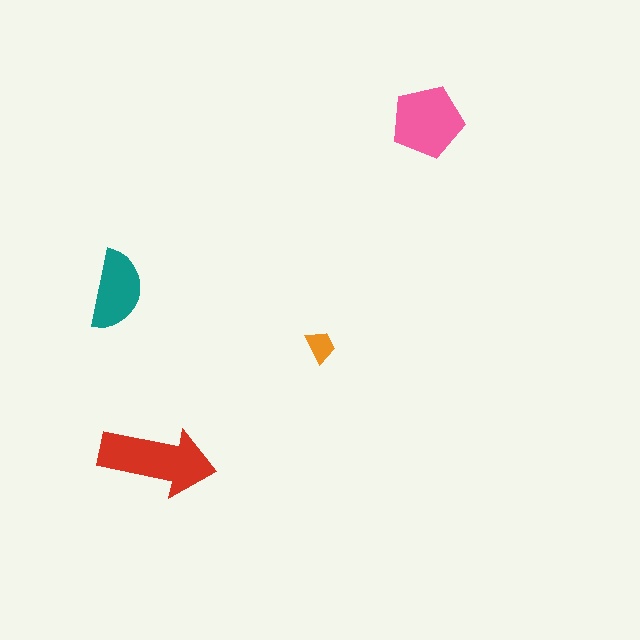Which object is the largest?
The red arrow.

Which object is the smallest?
The orange trapezoid.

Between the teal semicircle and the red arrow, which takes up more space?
The red arrow.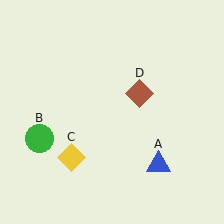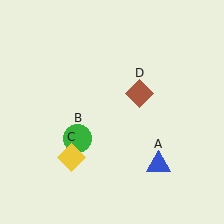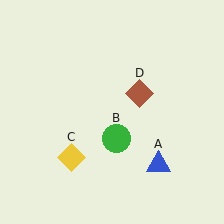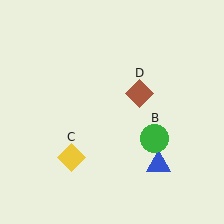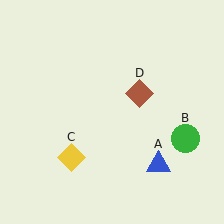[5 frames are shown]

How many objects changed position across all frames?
1 object changed position: green circle (object B).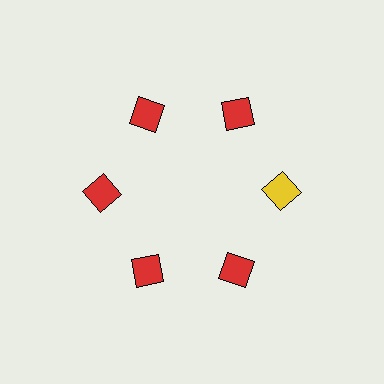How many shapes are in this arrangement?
There are 6 shapes arranged in a ring pattern.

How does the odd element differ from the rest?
It has a different color: yellow instead of red.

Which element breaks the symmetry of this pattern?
The yellow diamond at roughly the 3 o'clock position breaks the symmetry. All other shapes are red diamonds.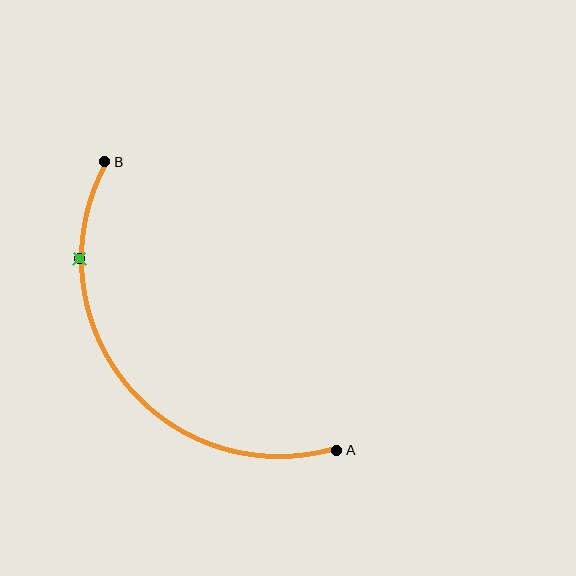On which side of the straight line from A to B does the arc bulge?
The arc bulges below and to the left of the straight line connecting A and B.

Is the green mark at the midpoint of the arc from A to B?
No. The green mark lies on the arc but is closer to endpoint B. The arc midpoint would be at the point on the curve equidistant along the arc from both A and B.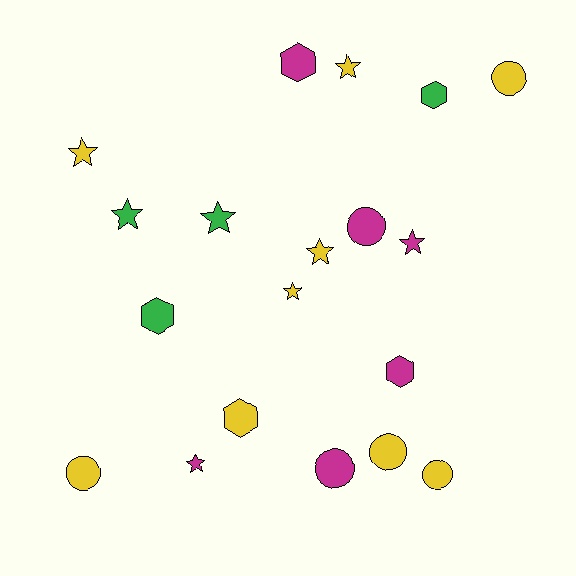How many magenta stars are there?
There are 2 magenta stars.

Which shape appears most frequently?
Star, with 8 objects.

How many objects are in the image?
There are 19 objects.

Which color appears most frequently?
Yellow, with 9 objects.